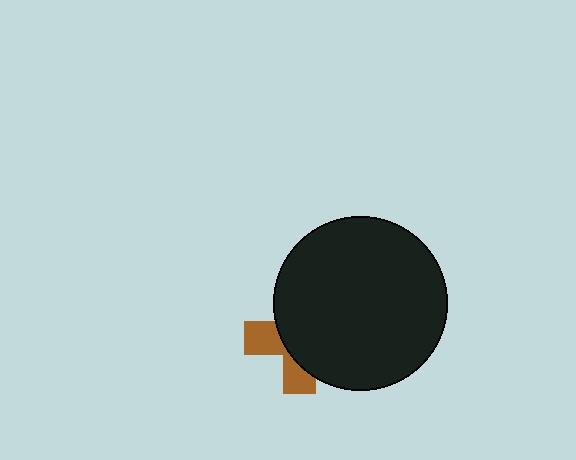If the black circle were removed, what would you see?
You would see the complete brown cross.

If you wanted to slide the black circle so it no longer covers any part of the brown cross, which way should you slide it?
Slide it right — that is the most direct way to separate the two shapes.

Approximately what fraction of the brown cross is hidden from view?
Roughly 65% of the brown cross is hidden behind the black circle.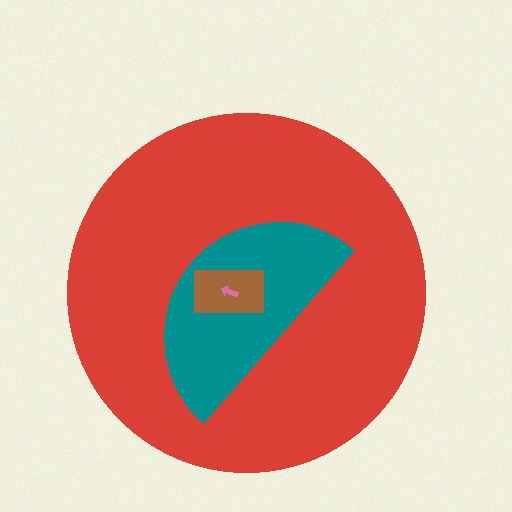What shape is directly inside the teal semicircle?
The brown rectangle.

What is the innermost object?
The pink arrow.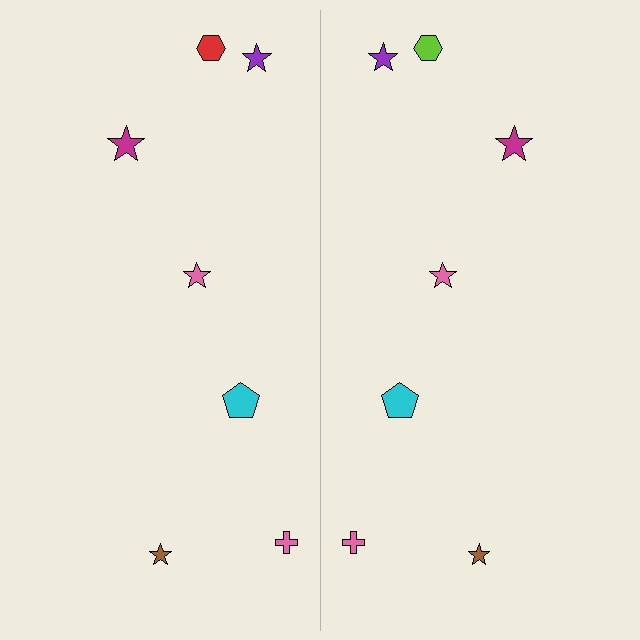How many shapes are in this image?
There are 14 shapes in this image.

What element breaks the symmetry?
The lime hexagon on the right side breaks the symmetry — its mirror counterpart is red.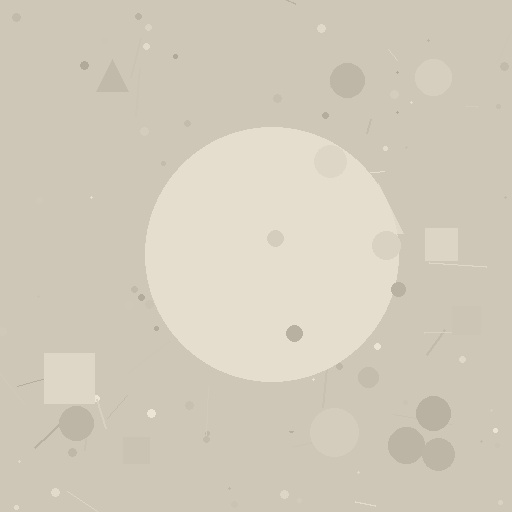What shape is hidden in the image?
A circle is hidden in the image.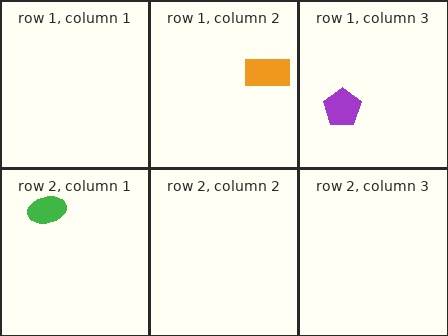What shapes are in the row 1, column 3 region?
The purple pentagon.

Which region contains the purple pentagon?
The row 1, column 3 region.